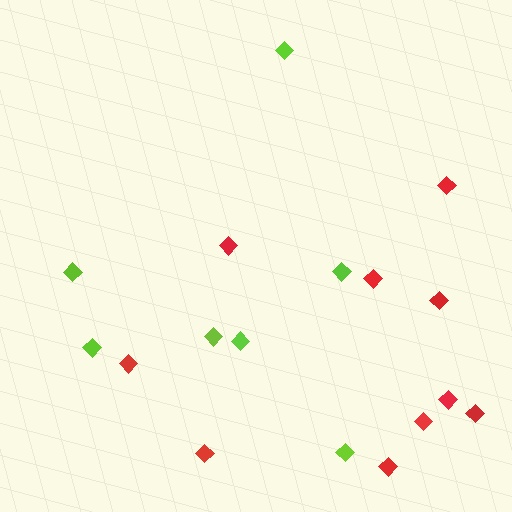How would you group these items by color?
There are 2 groups: one group of red diamonds (10) and one group of lime diamonds (7).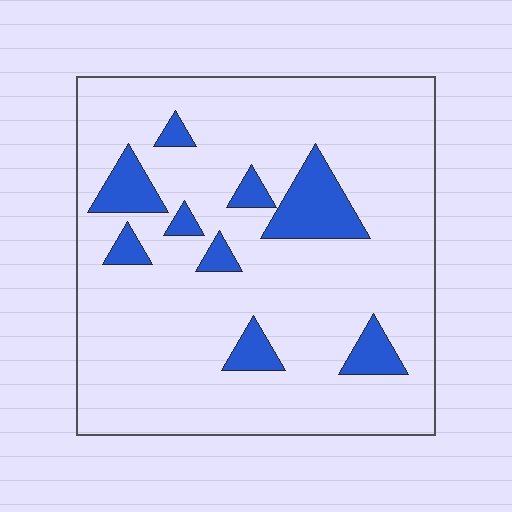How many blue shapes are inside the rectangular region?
9.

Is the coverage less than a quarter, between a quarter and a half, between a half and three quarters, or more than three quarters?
Less than a quarter.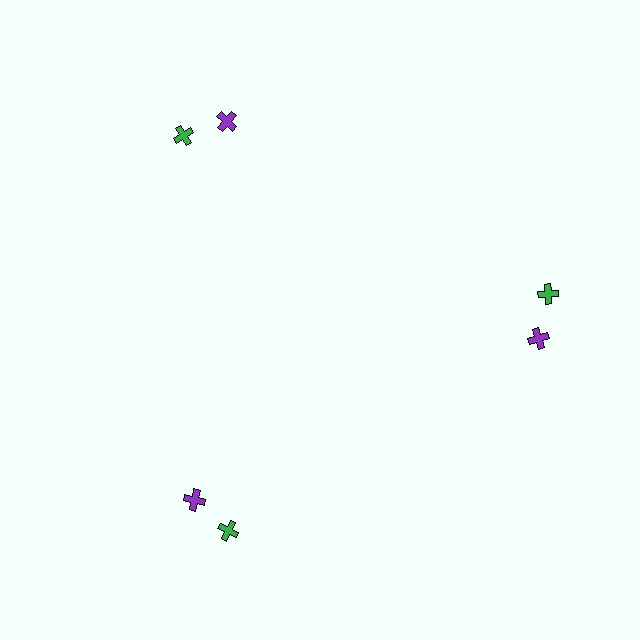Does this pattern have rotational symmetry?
Yes, this pattern has 3-fold rotational symmetry. It looks the same after rotating 120 degrees around the center.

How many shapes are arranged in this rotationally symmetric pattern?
There are 6 shapes, arranged in 3 groups of 2.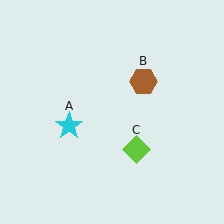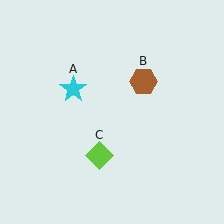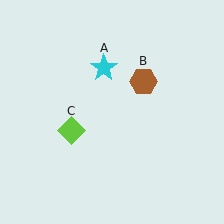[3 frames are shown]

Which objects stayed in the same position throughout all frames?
Brown hexagon (object B) remained stationary.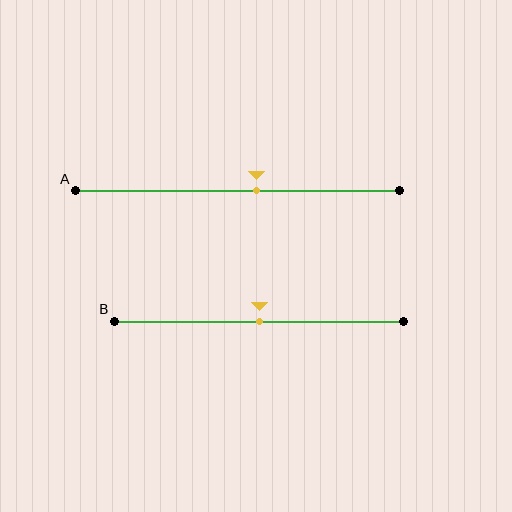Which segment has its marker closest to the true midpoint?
Segment B has its marker closest to the true midpoint.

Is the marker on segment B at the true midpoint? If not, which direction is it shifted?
Yes, the marker on segment B is at the true midpoint.